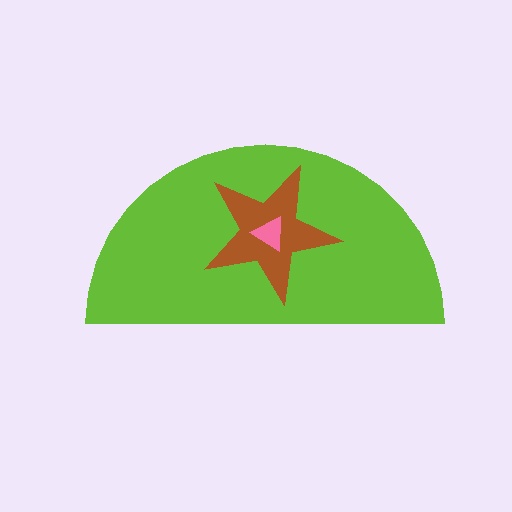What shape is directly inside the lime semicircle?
The brown star.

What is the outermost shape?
The lime semicircle.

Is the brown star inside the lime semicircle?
Yes.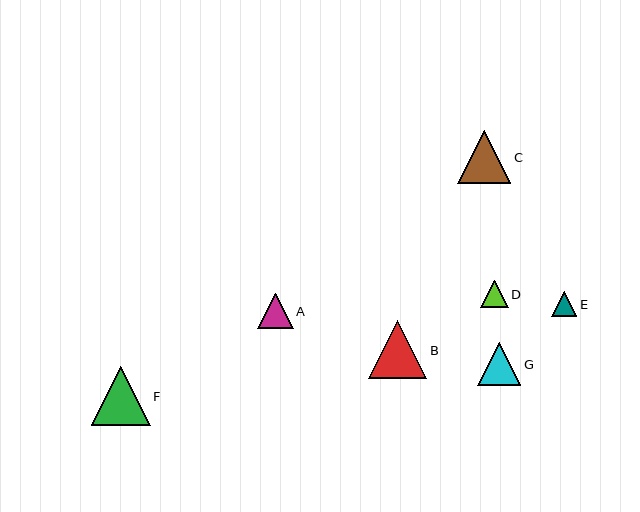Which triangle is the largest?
Triangle F is the largest with a size of approximately 59 pixels.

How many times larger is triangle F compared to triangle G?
Triangle F is approximately 1.4 times the size of triangle G.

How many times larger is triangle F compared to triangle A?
Triangle F is approximately 1.6 times the size of triangle A.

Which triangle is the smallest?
Triangle E is the smallest with a size of approximately 25 pixels.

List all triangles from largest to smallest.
From largest to smallest: F, B, C, G, A, D, E.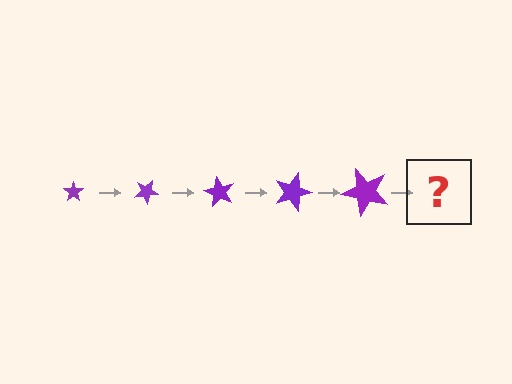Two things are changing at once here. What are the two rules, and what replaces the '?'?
The two rules are that the star grows larger each step and it rotates 30 degrees each step. The '?' should be a star, larger than the previous one and rotated 150 degrees from the start.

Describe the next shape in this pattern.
It should be a star, larger than the previous one and rotated 150 degrees from the start.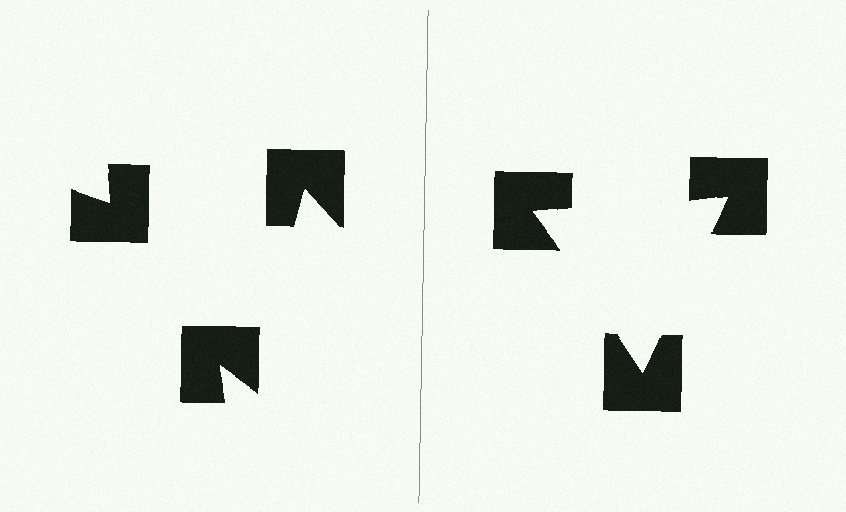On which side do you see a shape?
An illusory triangle appears on the right side. On the left side the wedge cuts are rotated, so no coherent shape forms.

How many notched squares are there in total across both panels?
6 — 3 on each side.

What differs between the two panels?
The notched squares are positioned identically on both sides; only the wedge orientations differ. On the right they align to a triangle; on the left they are misaligned.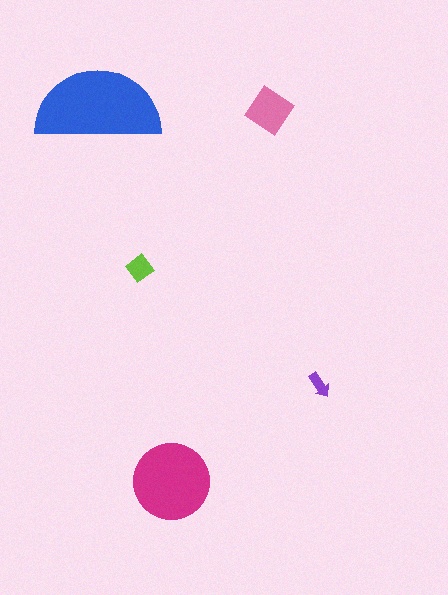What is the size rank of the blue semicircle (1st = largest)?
1st.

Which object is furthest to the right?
The purple arrow is rightmost.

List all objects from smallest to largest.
The purple arrow, the lime diamond, the pink diamond, the magenta circle, the blue semicircle.